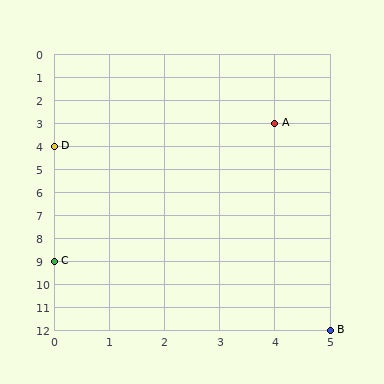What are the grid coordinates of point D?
Point D is at grid coordinates (0, 4).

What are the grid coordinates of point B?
Point B is at grid coordinates (5, 12).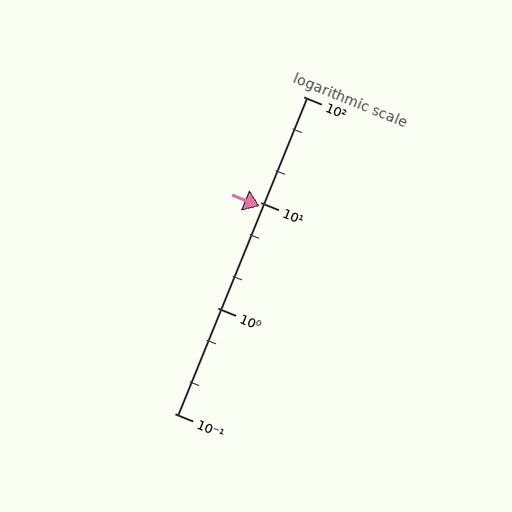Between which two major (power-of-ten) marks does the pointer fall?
The pointer is between 1 and 10.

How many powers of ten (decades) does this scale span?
The scale spans 3 decades, from 0.1 to 100.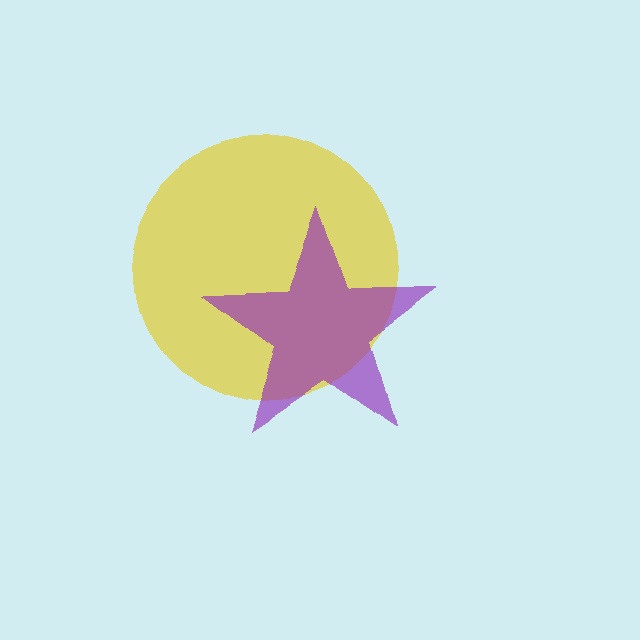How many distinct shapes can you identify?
There are 2 distinct shapes: a yellow circle, a purple star.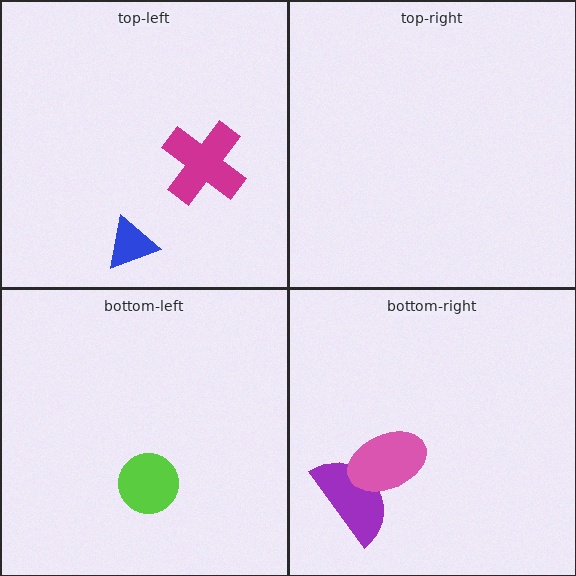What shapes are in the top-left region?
The magenta cross, the blue triangle.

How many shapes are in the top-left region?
2.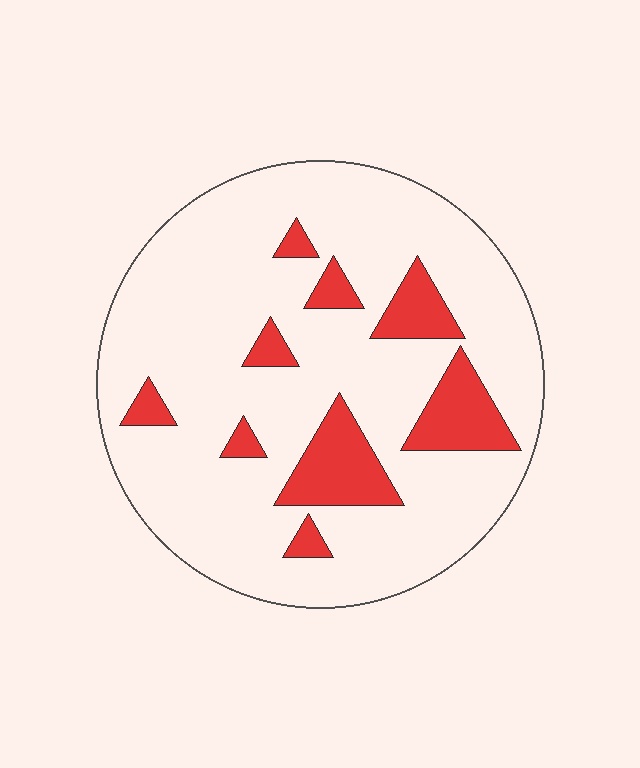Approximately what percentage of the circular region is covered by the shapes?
Approximately 15%.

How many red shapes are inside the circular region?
9.